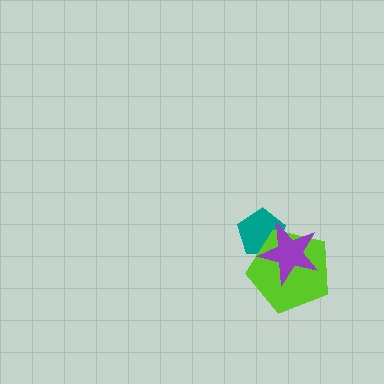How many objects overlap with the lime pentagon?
2 objects overlap with the lime pentagon.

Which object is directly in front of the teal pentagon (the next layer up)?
The lime pentagon is directly in front of the teal pentagon.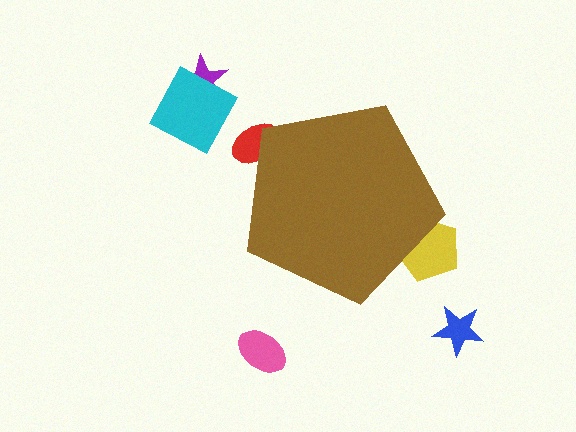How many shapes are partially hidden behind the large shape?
2 shapes are partially hidden.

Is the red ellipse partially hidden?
Yes, the red ellipse is partially hidden behind the brown pentagon.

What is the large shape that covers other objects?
A brown pentagon.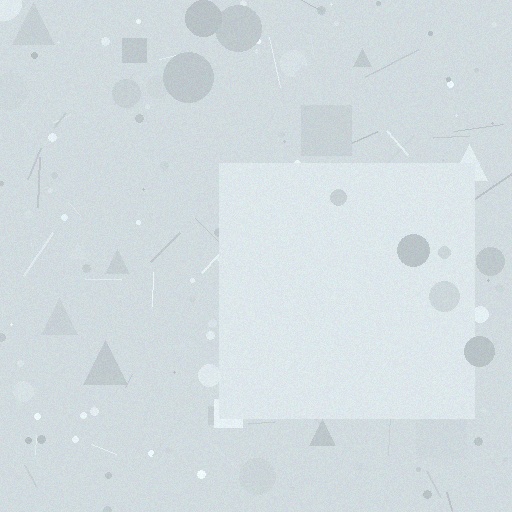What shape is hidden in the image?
A square is hidden in the image.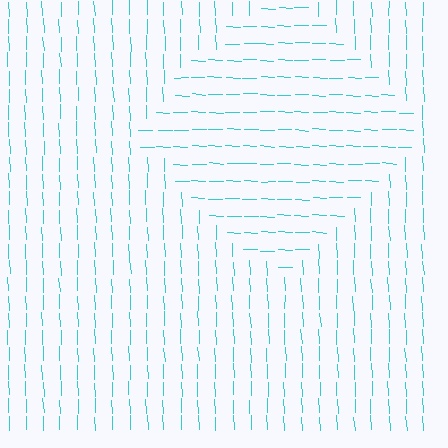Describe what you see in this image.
The image is filled with small cyan line segments. A diamond region in the image has lines oriented differently from the surrounding lines, creating a visible texture boundary.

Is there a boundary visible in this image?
Yes, there is a texture boundary formed by a change in line orientation.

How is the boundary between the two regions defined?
The boundary is defined purely by a change in line orientation (approximately 85 degrees difference). All lines are the same color and thickness.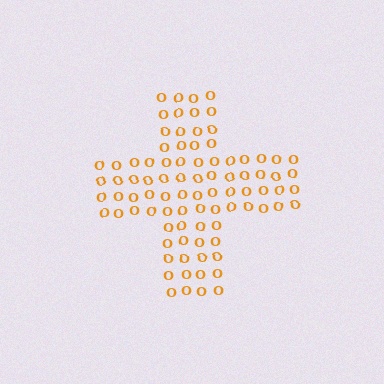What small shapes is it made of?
It is made of small letter O's.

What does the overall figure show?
The overall figure shows a cross.